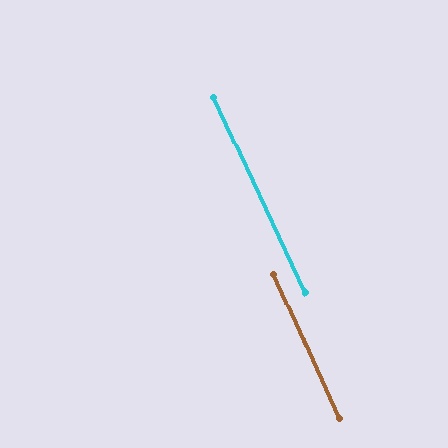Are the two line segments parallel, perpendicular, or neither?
Parallel — their directions differ by only 0.9°.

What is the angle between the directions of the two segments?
Approximately 1 degree.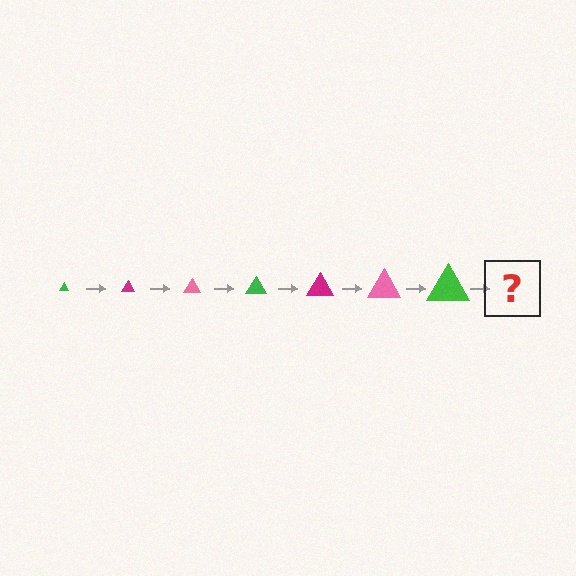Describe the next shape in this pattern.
It should be a magenta triangle, larger than the previous one.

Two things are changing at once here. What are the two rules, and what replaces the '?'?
The two rules are that the triangle grows larger each step and the color cycles through green, magenta, and pink. The '?' should be a magenta triangle, larger than the previous one.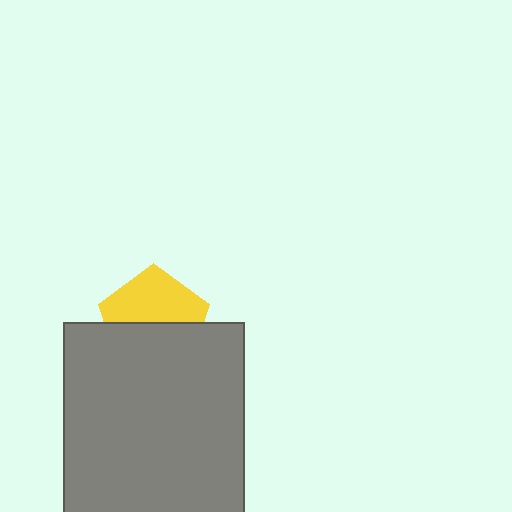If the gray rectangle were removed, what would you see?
You would see the complete yellow pentagon.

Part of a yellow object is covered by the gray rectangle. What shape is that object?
It is a pentagon.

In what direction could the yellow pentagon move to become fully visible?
The yellow pentagon could move up. That would shift it out from behind the gray rectangle entirely.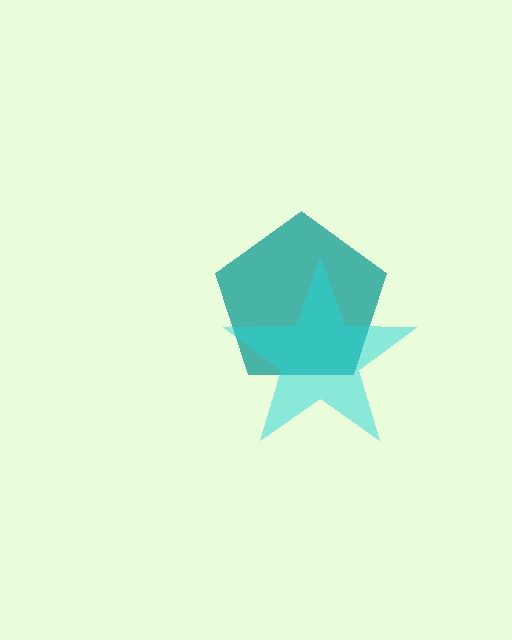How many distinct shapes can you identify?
There are 2 distinct shapes: a teal pentagon, a cyan star.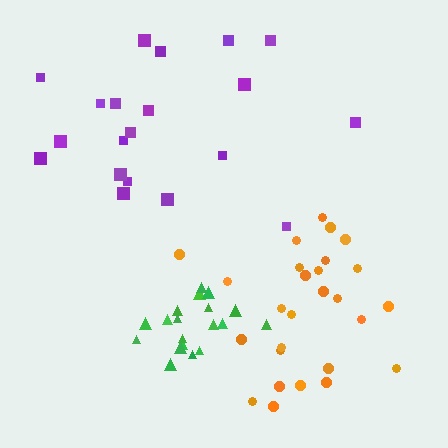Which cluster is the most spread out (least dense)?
Purple.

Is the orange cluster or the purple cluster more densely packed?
Orange.